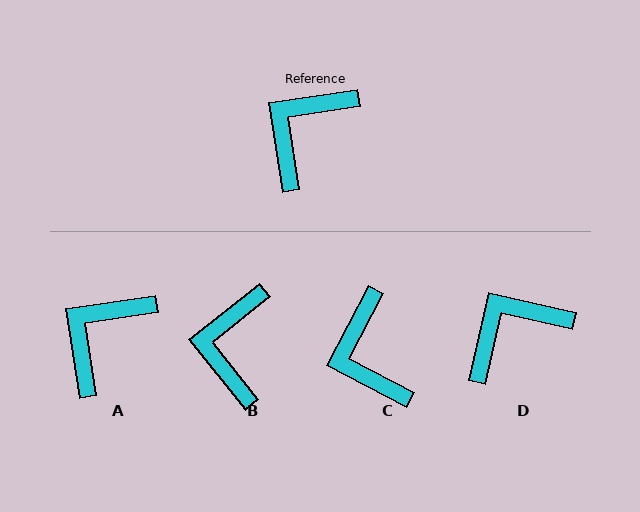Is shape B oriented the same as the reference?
No, it is off by about 30 degrees.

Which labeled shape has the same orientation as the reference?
A.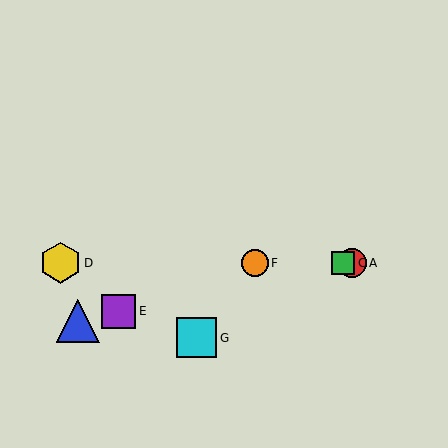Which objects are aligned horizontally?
Objects A, C, D, F are aligned horizontally.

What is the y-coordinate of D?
Object D is at y≈263.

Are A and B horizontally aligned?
No, A is at y≈263 and B is at y≈321.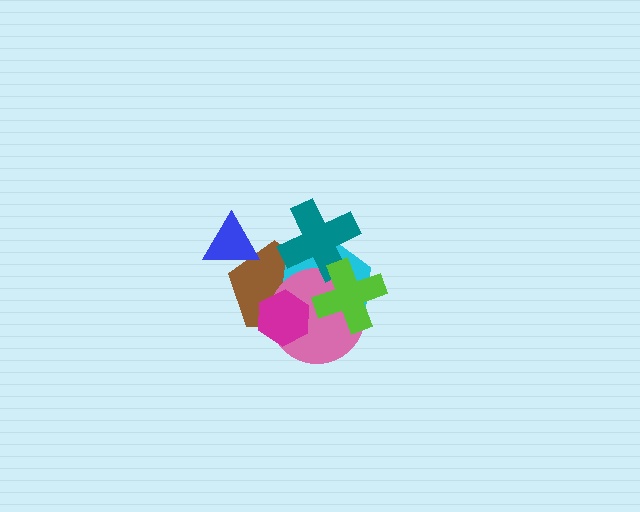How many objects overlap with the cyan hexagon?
5 objects overlap with the cyan hexagon.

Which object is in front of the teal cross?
The lime cross is in front of the teal cross.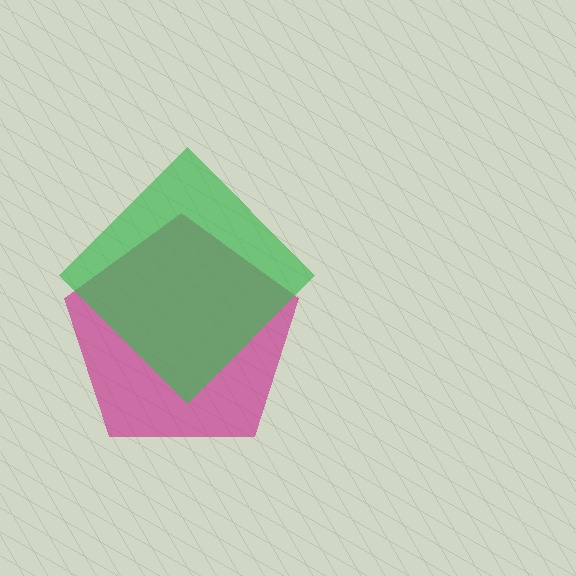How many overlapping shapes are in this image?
There are 2 overlapping shapes in the image.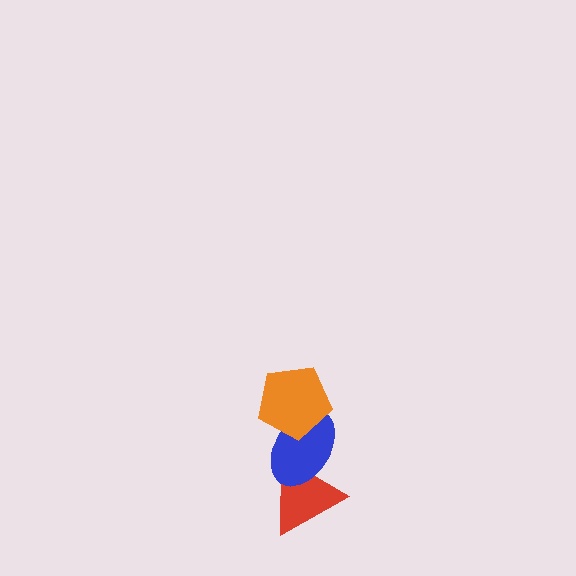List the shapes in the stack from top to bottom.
From top to bottom: the orange pentagon, the blue ellipse, the red triangle.